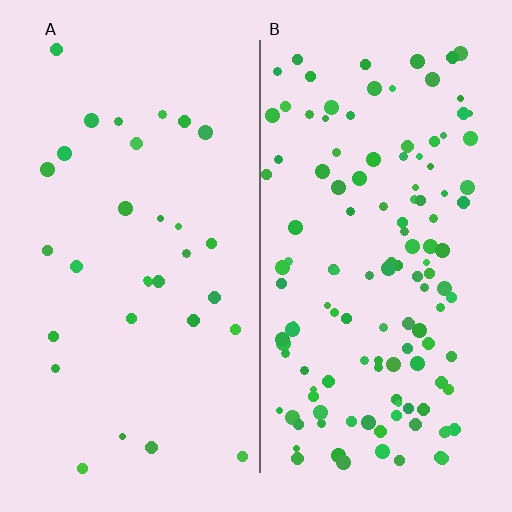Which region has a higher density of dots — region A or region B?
B (the right).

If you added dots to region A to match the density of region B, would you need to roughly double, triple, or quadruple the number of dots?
Approximately quadruple.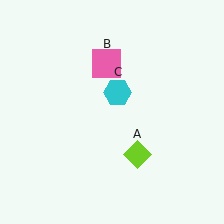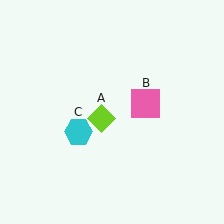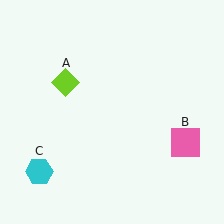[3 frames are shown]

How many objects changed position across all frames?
3 objects changed position: lime diamond (object A), pink square (object B), cyan hexagon (object C).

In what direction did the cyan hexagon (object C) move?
The cyan hexagon (object C) moved down and to the left.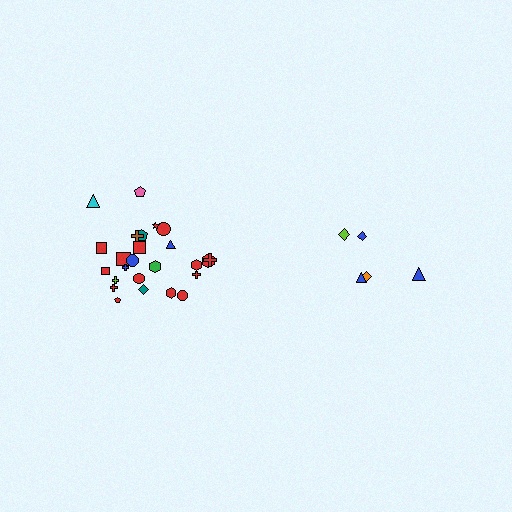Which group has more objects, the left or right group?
The left group.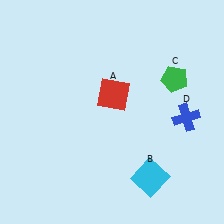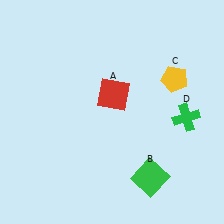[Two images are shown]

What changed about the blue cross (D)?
In Image 1, D is blue. In Image 2, it changed to green.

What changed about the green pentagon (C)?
In Image 1, C is green. In Image 2, it changed to yellow.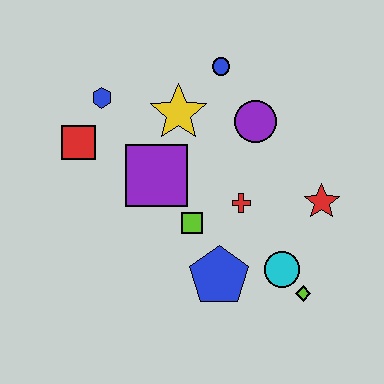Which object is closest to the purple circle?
The blue circle is closest to the purple circle.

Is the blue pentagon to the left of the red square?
No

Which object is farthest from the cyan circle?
The blue hexagon is farthest from the cyan circle.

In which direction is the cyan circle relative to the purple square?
The cyan circle is to the right of the purple square.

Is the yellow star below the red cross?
No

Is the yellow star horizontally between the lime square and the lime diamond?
No